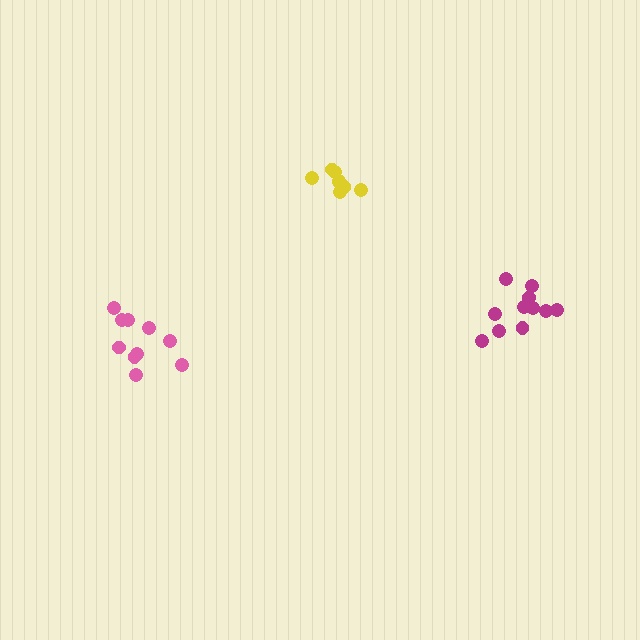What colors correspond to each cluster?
The clusters are colored: pink, yellow, magenta.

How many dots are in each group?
Group 1: 10 dots, Group 2: 8 dots, Group 3: 11 dots (29 total).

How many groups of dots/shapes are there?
There are 3 groups.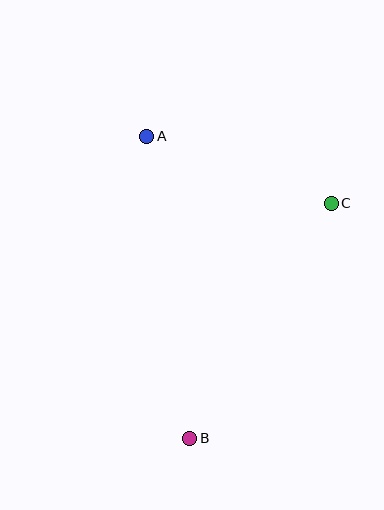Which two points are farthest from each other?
Points A and B are farthest from each other.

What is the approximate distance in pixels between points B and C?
The distance between B and C is approximately 274 pixels.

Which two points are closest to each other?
Points A and C are closest to each other.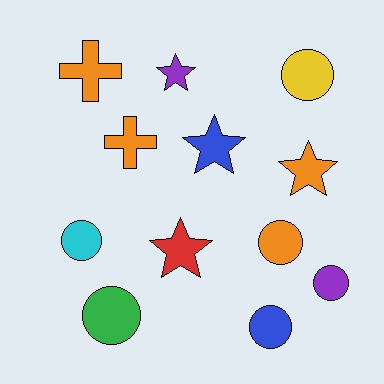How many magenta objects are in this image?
There are no magenta objects.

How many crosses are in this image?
There are 2 crosses.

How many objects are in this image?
There are 12 objects.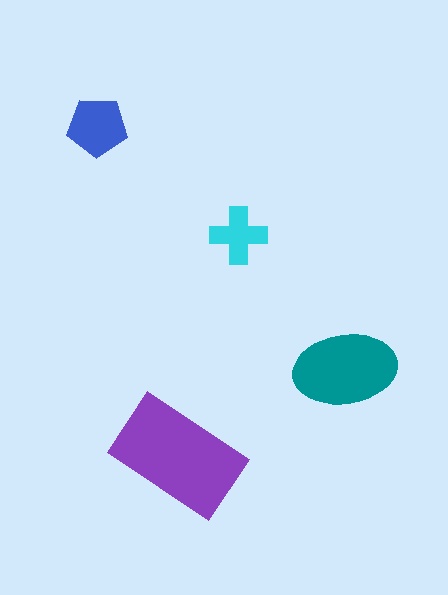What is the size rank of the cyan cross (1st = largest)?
4th.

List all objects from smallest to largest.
The cyan cross, the blue pentagon, the teal ellipse, the purple rectangle.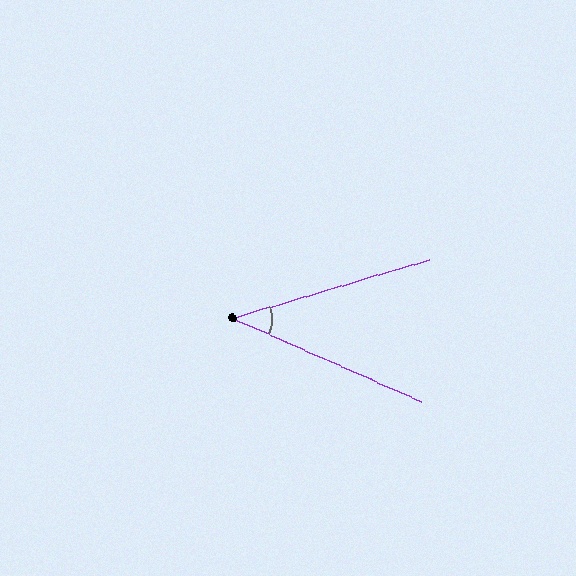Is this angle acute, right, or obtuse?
It is acute.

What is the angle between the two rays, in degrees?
Approximately 40 degrees.